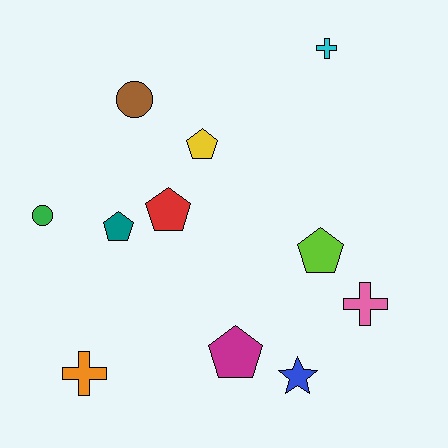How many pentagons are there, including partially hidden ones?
There are 5 pentagons.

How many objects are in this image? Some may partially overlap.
There are 11 objects.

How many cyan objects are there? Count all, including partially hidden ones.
There is 1 cyan object.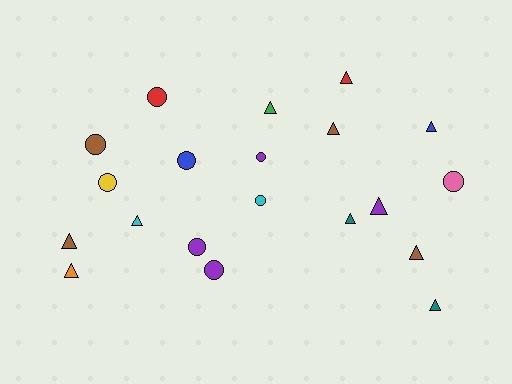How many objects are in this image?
There are 20 objects.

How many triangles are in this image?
There are 11 triangles.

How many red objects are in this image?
There are 2 red objects.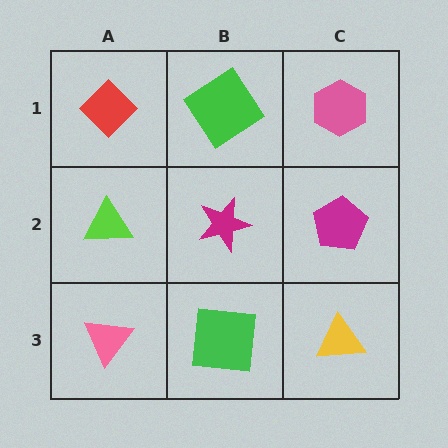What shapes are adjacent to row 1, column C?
A magenta pentagon (row 2, column C), a green diamond (row 1, column B).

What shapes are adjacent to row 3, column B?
A magenta star (row 2, column B), a pink triangle (row 3, column A), a yellow triangle (row 3, column C).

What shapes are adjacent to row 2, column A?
A red diamond (row 1, column A), a pink triangle (row 3, column A), a magenta star (row 2, column B).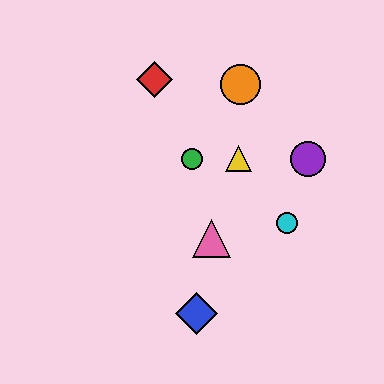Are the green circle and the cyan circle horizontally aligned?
No, the green circle is at y≈159 and the cyan circle is at y≈223.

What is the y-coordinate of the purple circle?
The purple circle is at y≈159.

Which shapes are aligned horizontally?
The green circle, the yellow triangle, the purple circle are aligned horizontally.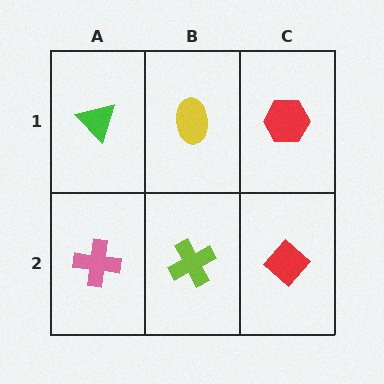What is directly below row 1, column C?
A red diamond.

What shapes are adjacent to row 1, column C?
A red diamond (row 2, column C), a yellow ellipse (row 1, column B).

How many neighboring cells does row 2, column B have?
3.